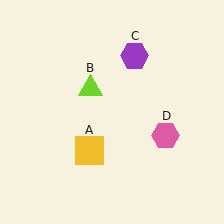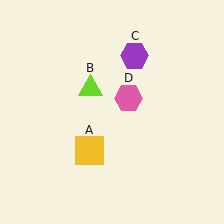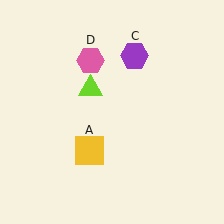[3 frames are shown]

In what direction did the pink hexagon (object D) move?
The pink hexagon (object D) moved up and to the left.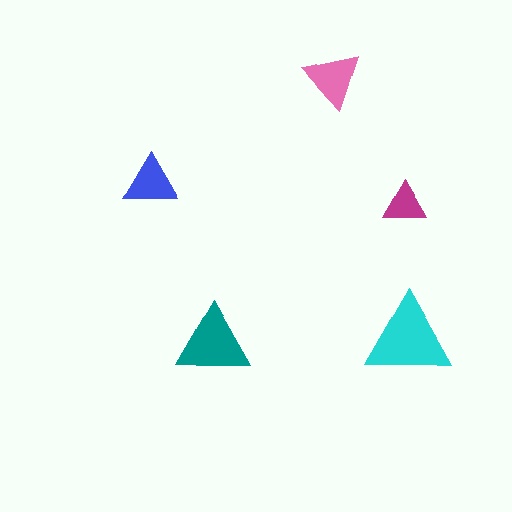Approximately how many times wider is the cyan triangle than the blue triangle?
About 1.5 times wider.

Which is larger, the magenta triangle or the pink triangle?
The pink one.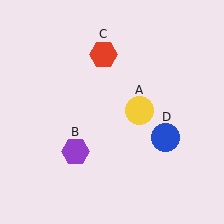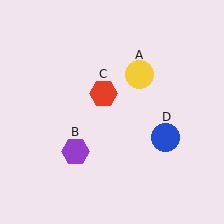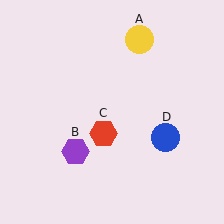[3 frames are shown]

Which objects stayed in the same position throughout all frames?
Purple hexagon (object B) and blue circle (object D) remained stationary.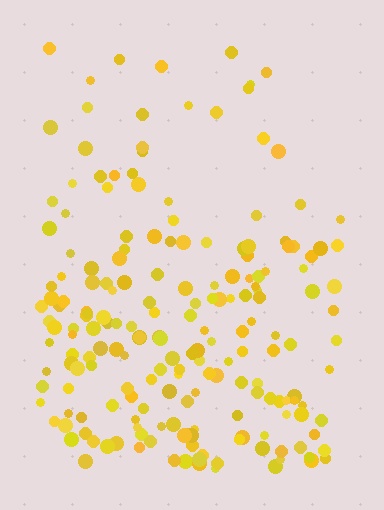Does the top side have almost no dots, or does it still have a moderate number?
Still a moderate number, just noticeably fewer than the bottom.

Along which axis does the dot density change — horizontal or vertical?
Vertical.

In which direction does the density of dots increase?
From top to bottom, with the bottom side densest.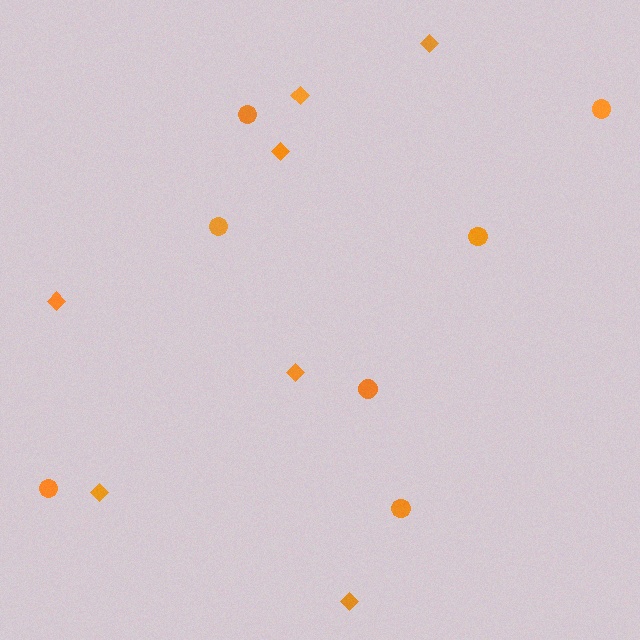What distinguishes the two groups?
There are 2 groups: one group of diamonds (7) and one group of circles (7).